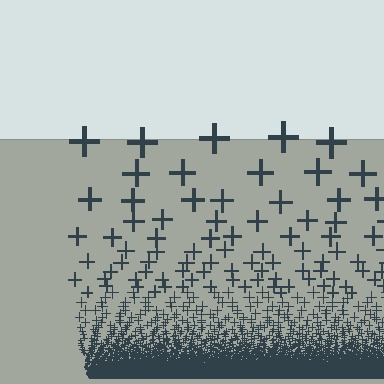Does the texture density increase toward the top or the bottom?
Density increases toward the bottom.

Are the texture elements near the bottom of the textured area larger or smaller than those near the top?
Smaller. The gradient is inverted — elements near the bottom are smaller and denser.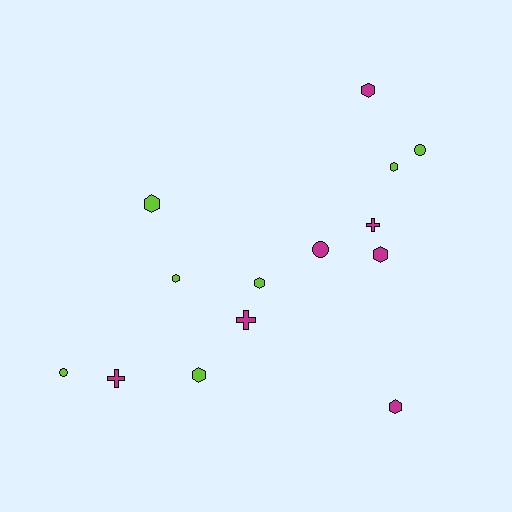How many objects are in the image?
There are 14 objects.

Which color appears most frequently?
Lime, with 7 objects.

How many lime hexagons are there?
There are 5 lime hexagons.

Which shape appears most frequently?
Hexagon, with 8 objects.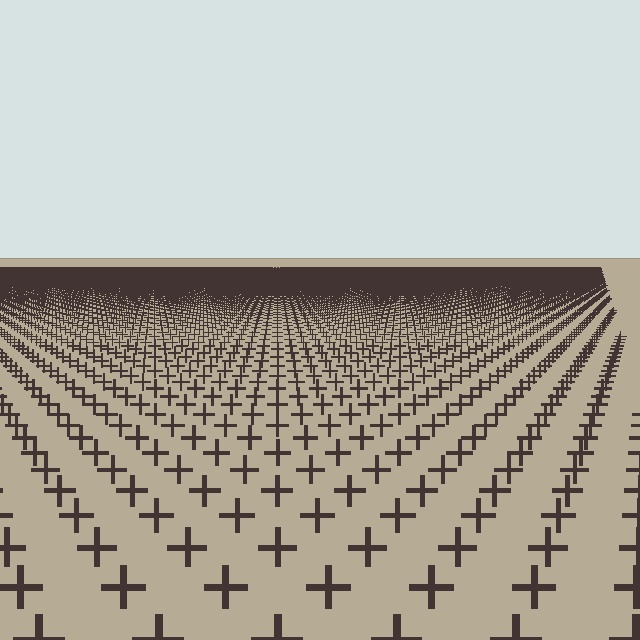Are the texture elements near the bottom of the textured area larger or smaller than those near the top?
Larger. Near the bottom, elements are closer to the viewer and appear at a bigger on-screen size.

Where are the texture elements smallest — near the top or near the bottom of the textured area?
Near the top.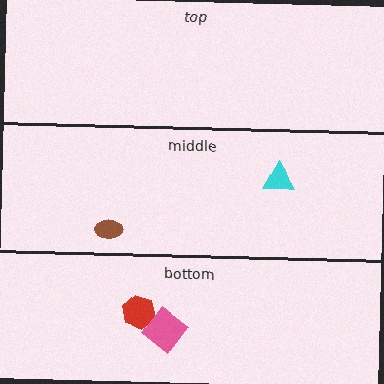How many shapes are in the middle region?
2.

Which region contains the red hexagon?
The bottom region.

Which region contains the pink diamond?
The bottom region.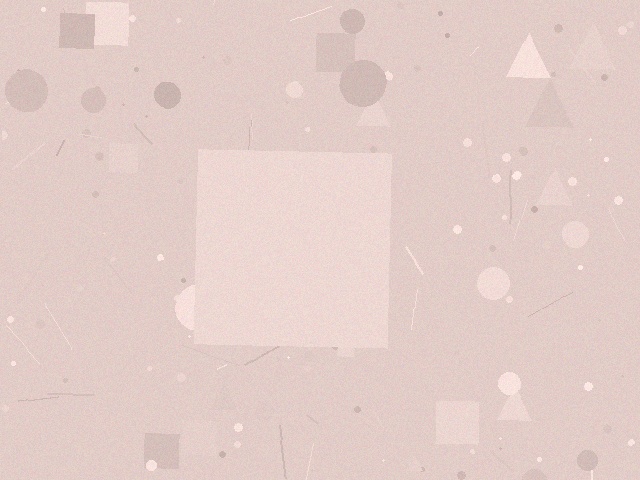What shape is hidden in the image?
A square is hidden in the image.